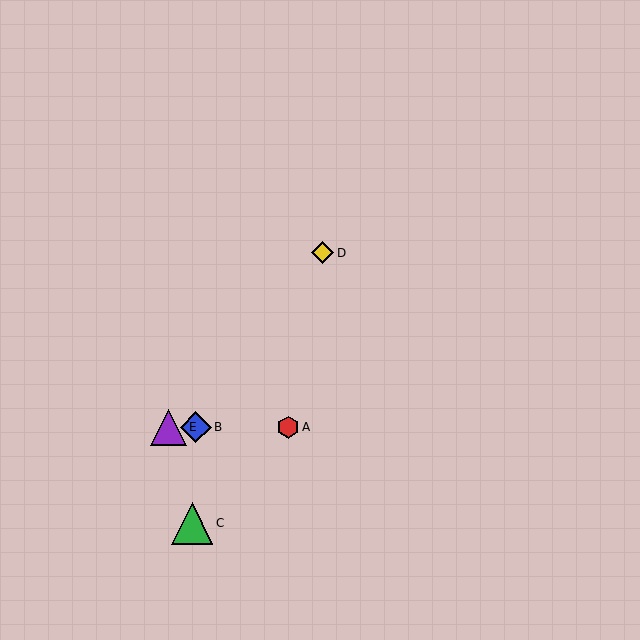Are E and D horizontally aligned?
No, E is at y≈427 and D is at y≈253.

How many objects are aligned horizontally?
3 objects (A, B, E) are aligned horizontally.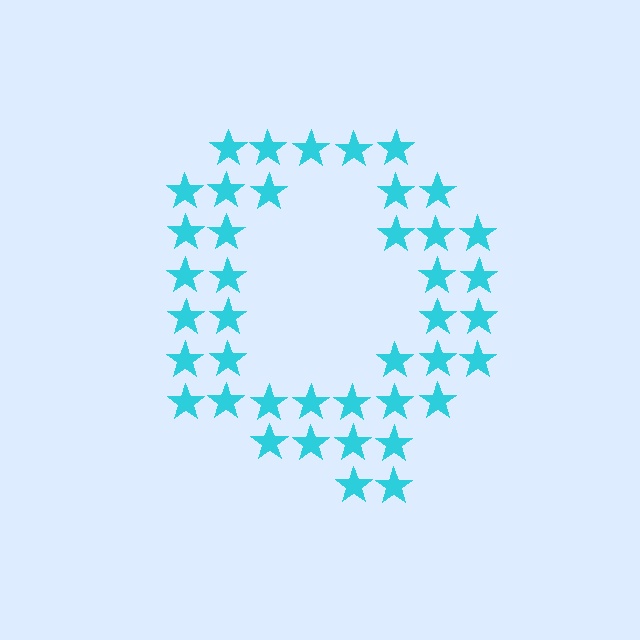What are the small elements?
The small elements are stars.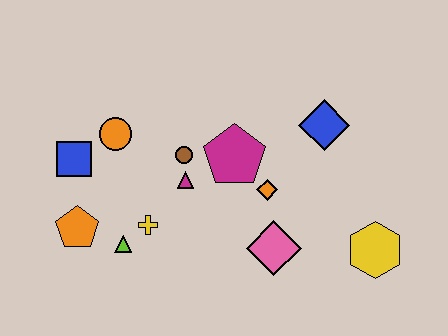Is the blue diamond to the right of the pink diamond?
Yes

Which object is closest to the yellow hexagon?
The pink diamond is closest to the yellow hexagon.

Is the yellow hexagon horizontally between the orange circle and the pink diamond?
No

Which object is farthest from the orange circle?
The yellow hexagon is farthest from the orange circle.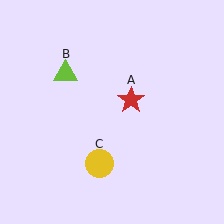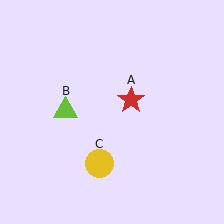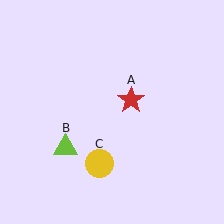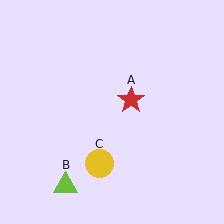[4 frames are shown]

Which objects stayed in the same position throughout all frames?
Red star (object A) and yellow circle (object C) remained stationary.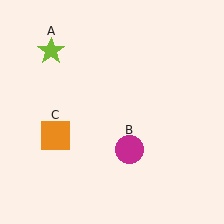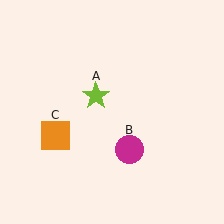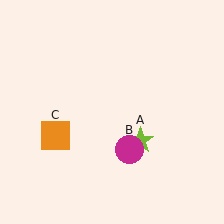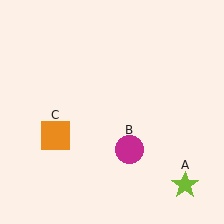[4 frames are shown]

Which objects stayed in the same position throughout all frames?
Magenta circle (object B) and orange square (object C) remained stationary.